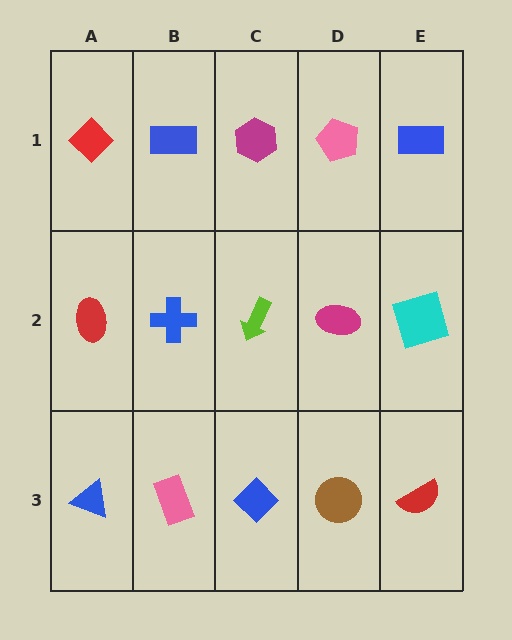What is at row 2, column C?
A lime arrow.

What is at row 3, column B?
A pink rectangle.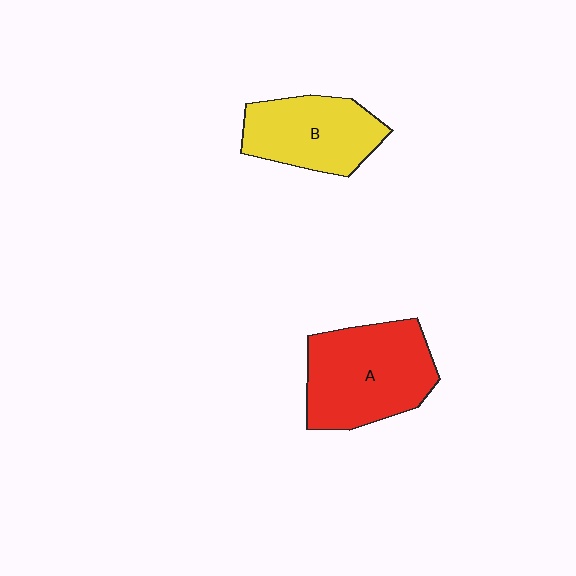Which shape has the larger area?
Shape A (red).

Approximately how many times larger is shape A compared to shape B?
Approximately 1.3 times.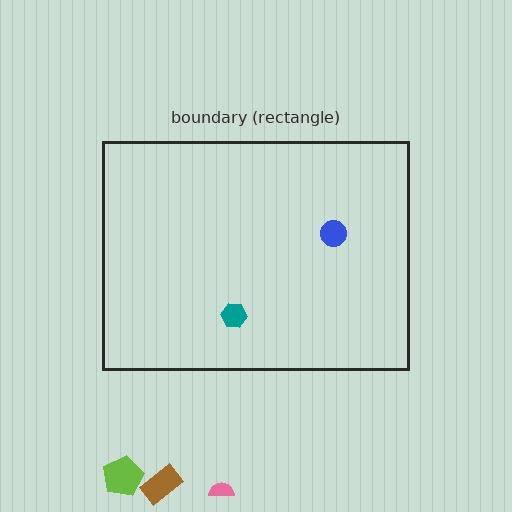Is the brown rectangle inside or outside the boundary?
Outside.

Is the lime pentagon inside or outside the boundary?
Outside.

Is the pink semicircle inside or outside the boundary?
Outside.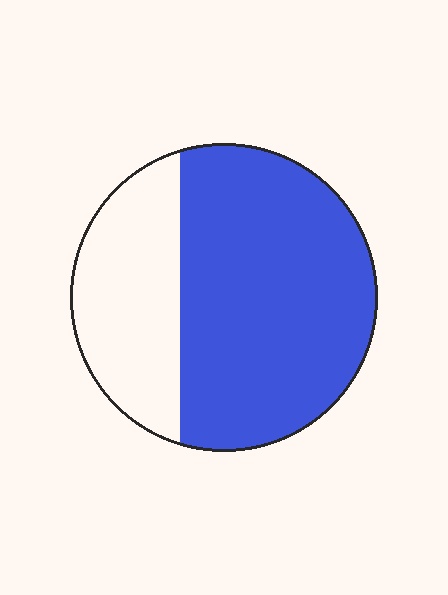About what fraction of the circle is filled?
About two thirds (2/3).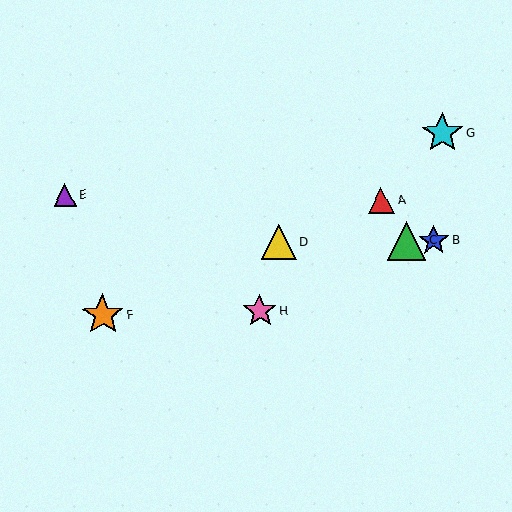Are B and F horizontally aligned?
No, B is at y≈241 and F is at y≈315.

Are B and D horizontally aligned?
Yes, both are at y≈241.